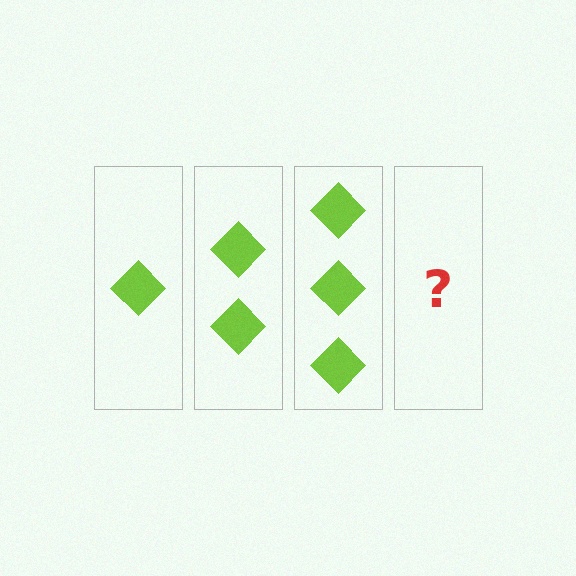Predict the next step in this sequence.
The next step is 4 diamonds.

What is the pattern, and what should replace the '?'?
The pattern is that each step adds one more diamond. The '?' should be 4 diamonds.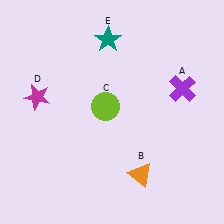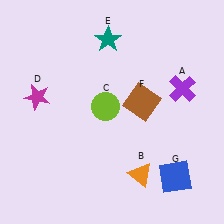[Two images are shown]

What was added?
A brown square (F), a blue square (G) were added in Image 2.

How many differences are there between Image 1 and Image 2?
There are 2 differences between the two images.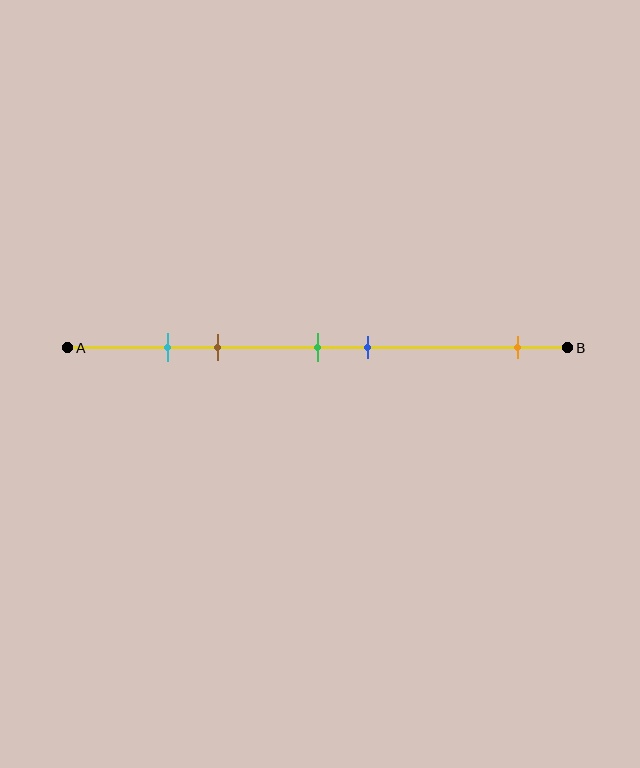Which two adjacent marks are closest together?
The cyan and brown marks are the closest adjacent pair.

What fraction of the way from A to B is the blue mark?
The blue mark is approximately 60% (0.6) of the way from A to B.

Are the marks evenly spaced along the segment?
No, the marks are not evenly spaced.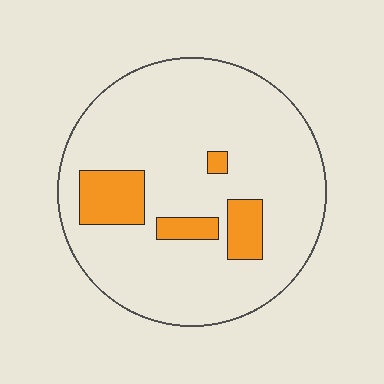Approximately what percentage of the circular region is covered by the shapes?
Approximately 15%.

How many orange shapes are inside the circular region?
4.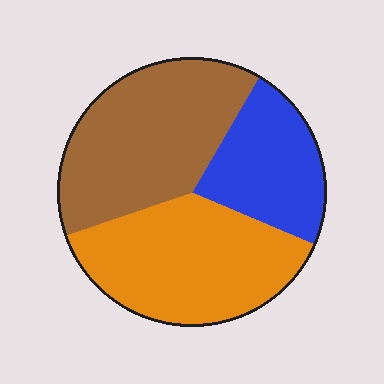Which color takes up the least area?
Blue, at roughly 25%.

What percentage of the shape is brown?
Brown covers 39% of the shape.